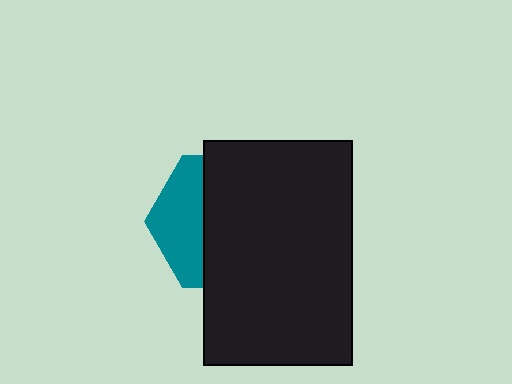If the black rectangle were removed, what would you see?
You would see the complete teal hexagon.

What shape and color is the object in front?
The object in front is a black rectangle.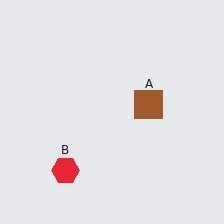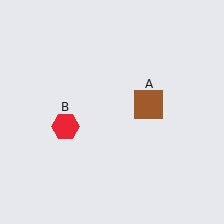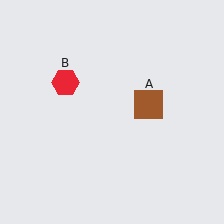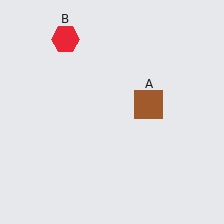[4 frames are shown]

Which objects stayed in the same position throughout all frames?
Brown square (object A) remained stationary.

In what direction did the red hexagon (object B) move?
The red hexagon (object B) moved up.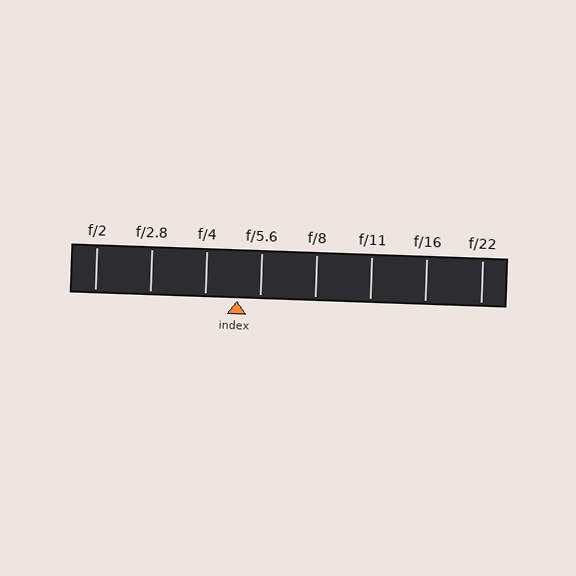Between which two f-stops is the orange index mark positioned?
The index mark is between f/4 and f/5.6.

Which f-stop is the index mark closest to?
The index mark is closest to f/5.6.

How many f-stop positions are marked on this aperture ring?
There are 8 f-stop positions marked.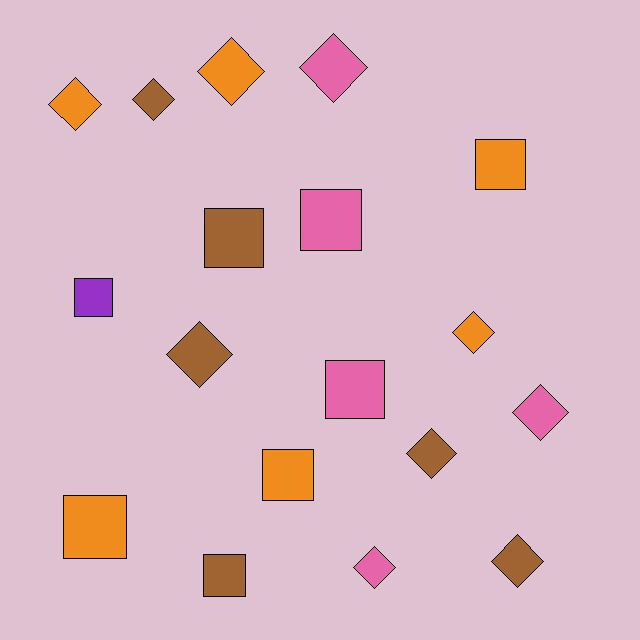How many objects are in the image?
There are 18 objects.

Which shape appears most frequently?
Diamond, with 10 objects.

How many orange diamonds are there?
There are 3 orange diamonds.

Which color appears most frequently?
Orange, with 6 objects.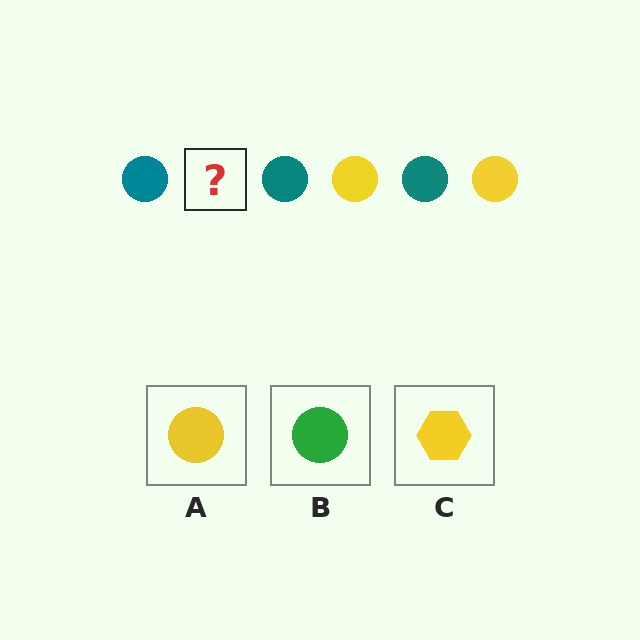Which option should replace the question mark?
Option A.